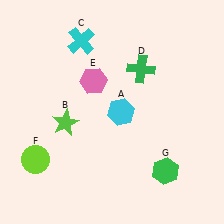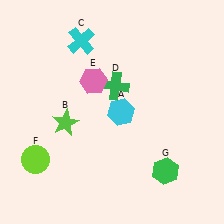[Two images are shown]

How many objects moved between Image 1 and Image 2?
1 object moved between the two images.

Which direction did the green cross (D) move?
The green cross (D) moved left.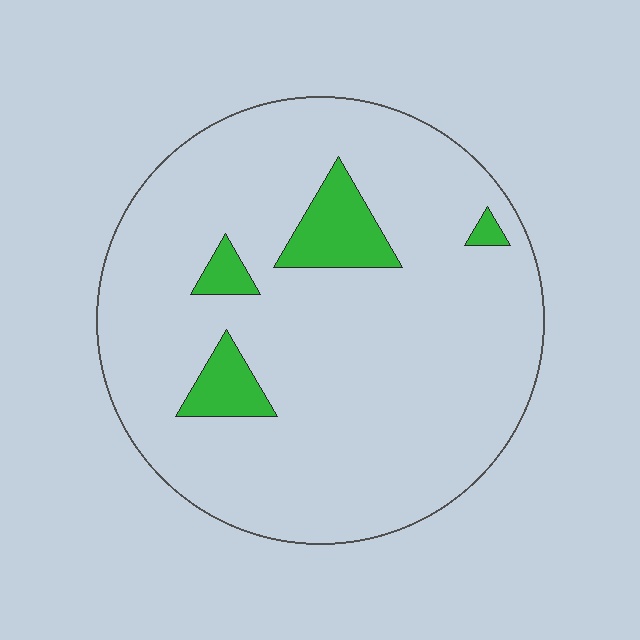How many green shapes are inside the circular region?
4.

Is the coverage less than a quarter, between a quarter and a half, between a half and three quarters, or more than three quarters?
Less than a quarter.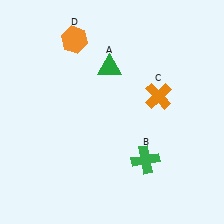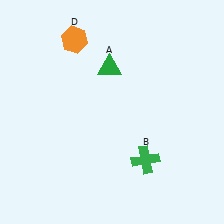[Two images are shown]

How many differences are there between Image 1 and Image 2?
There is 1 difference between the two images.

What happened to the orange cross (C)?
The orange cross (C) was removed in Image 2. It was in the top-right area of Image 1.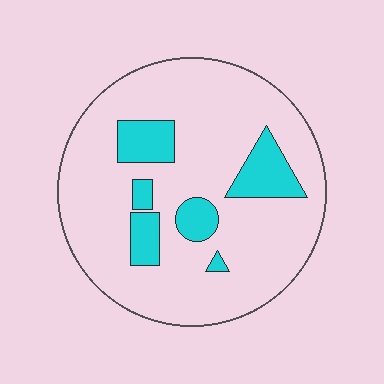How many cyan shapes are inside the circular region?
6.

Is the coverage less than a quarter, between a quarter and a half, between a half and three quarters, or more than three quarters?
Less than a quarter.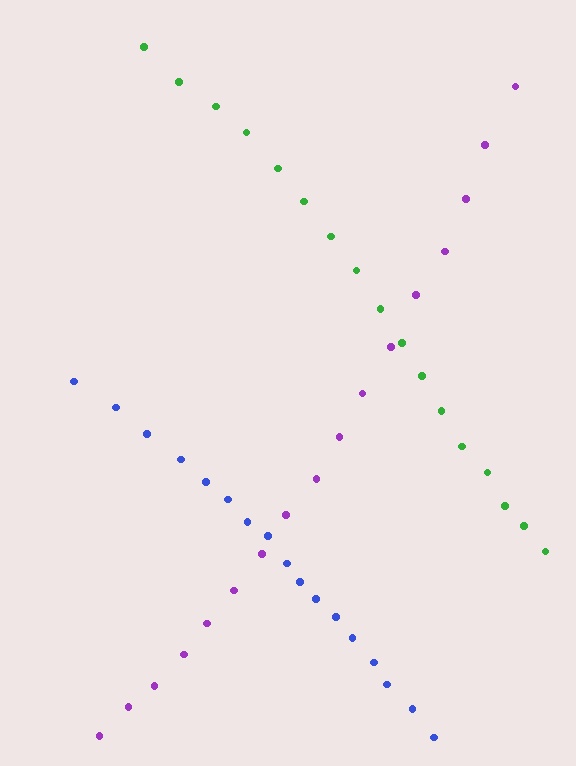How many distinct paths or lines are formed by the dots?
There are 3 distinct paths.